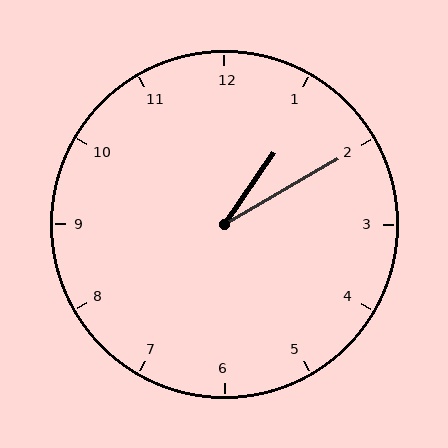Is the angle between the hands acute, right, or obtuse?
It is acute.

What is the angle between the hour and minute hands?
Approximately 25 degrees.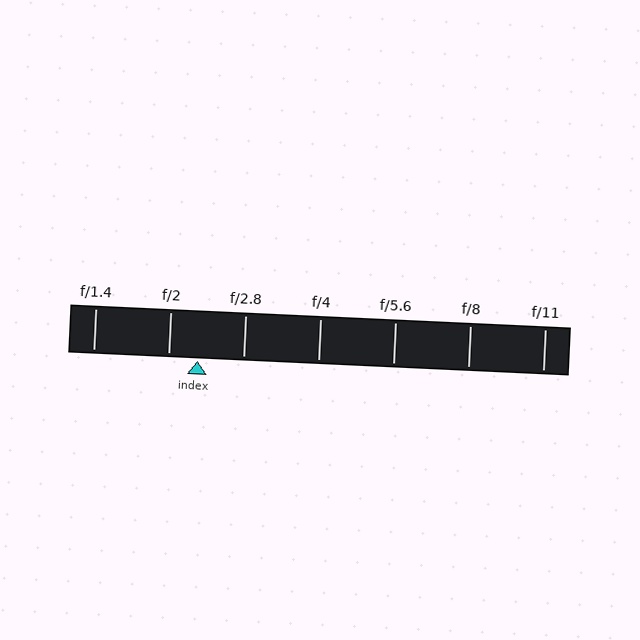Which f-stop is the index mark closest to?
The index mark is closest to f/2.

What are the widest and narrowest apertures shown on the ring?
The widest aperture shown is f/1.4 and the narrowest is f/11.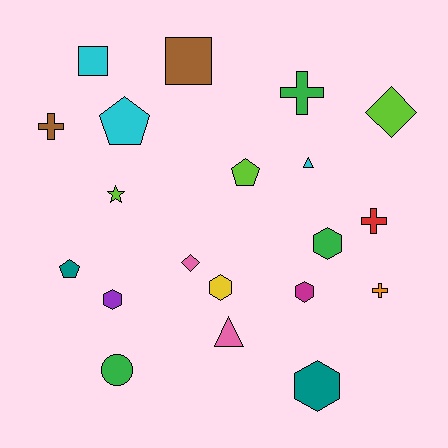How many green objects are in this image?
There are 3 green objects.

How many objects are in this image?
There are 20 objects.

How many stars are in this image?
There is 1 star.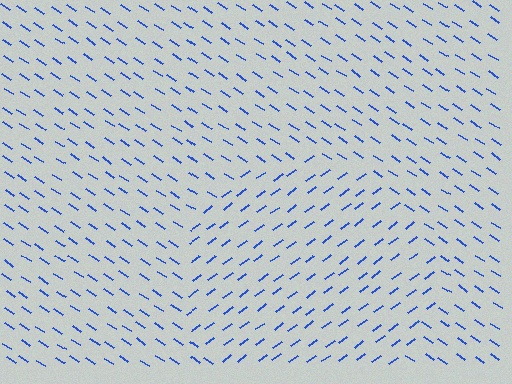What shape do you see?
I see a circle.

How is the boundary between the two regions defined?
The boundary is defined purely by a change in line orientation (approximately 69 degrees difference). All lines are the same color and thickness.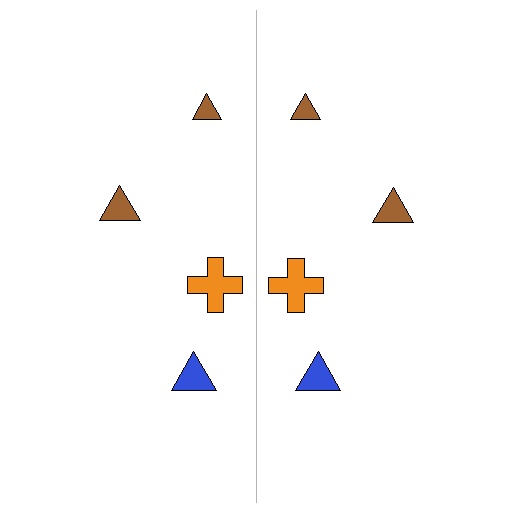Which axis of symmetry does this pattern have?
The pattern has a vertical axis of symmetry running through the center of the image.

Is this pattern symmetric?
Yes, this pattern has bilateral (reflection) symmetry.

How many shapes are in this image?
There are 8 shapes in this image.